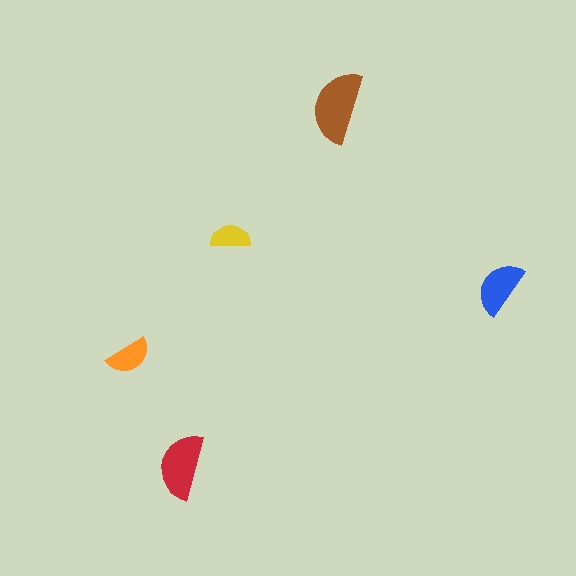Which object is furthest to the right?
The blue semicircle is rightmost.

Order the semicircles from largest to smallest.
the brown one, the red one, the blue one, the orange one, the yellow one.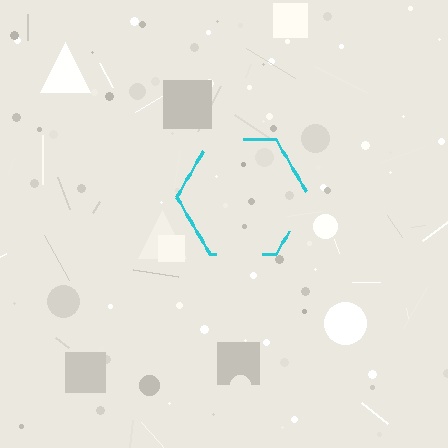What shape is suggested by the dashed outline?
The dashed outline suggests a hexagon.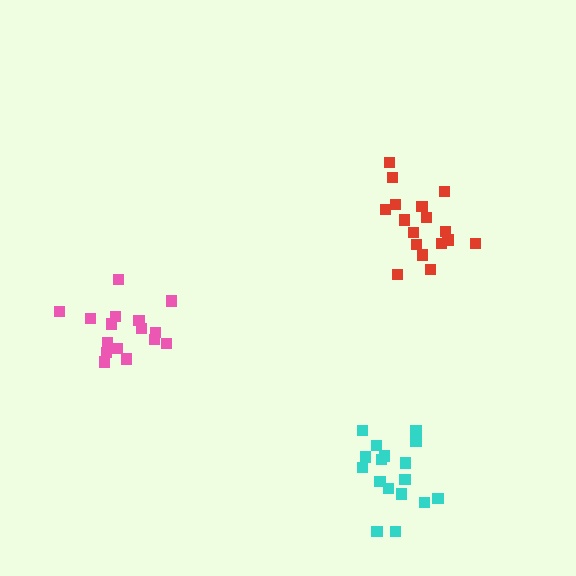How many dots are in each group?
Group 1: 16 dots, Group 2: 17 dots, Group 3: 17 dots (50 total).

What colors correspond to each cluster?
The clusters are colored: pink, red, cyan.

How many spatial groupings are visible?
There are 3 spatial groupings.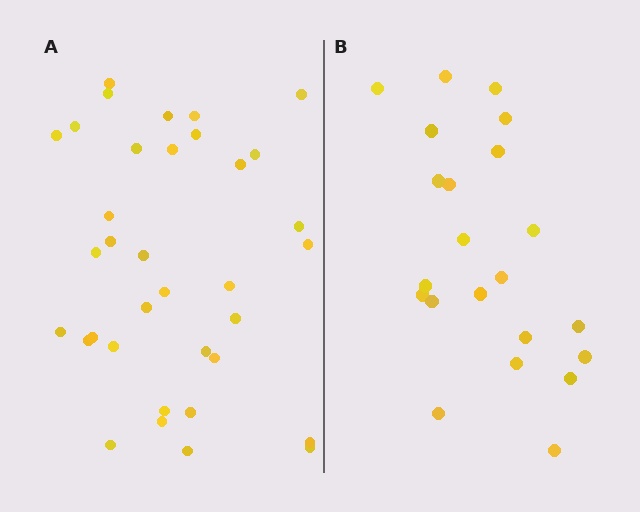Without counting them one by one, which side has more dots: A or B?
Region A (the left region) has more dots.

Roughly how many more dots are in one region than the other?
Region A has approximately 15 more dots than region B.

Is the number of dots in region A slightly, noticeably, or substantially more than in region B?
Region A has substantially more. The ratio is roughly 1.6 to 1.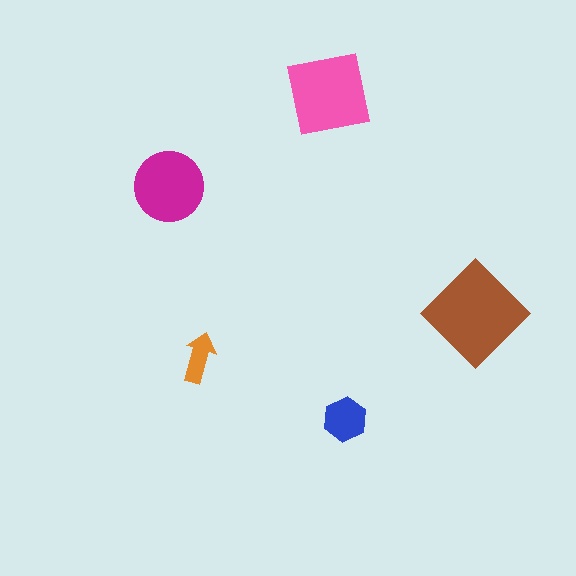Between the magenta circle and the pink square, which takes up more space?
The pink square.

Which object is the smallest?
The orange arrow.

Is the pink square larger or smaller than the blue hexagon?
Larger.